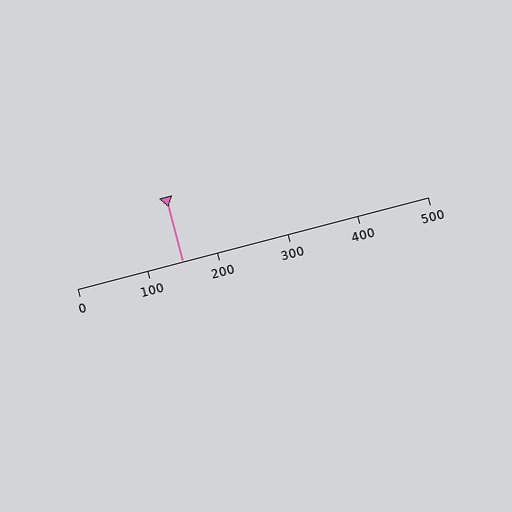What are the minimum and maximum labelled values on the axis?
The axis runs from 0 to 500.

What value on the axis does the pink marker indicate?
The marker indicates approximately 150.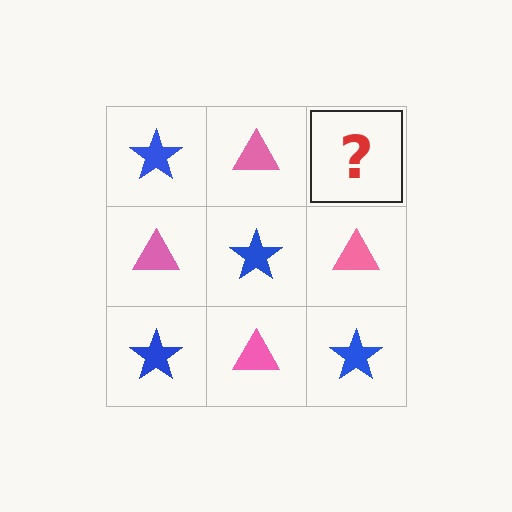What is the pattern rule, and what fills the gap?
The rule is that it alternates blue star and pink triangle in a checkerboard pattern. The gap should be filled with a blue star.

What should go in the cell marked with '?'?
The missing cell should contain a blue star.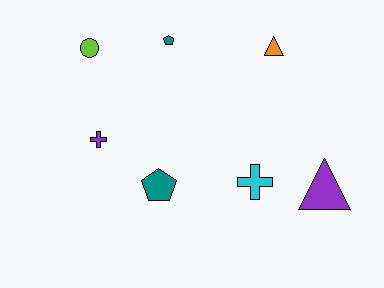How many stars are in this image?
There are no stars.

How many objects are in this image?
There are 7 objects.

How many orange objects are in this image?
There is 1 orange object.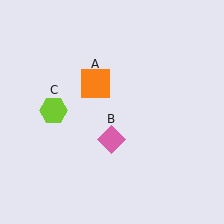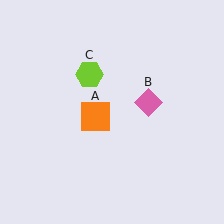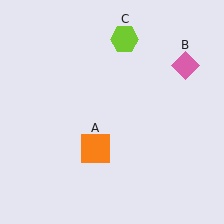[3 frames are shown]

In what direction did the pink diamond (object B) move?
The pink diamond (object B) moved up and to the right.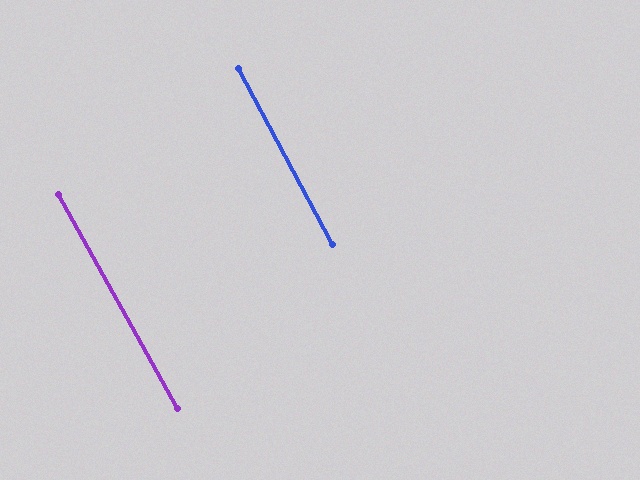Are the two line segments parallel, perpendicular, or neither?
Parallel — their directions differ by only 1.1°.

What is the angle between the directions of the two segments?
Approximately 1 degree.